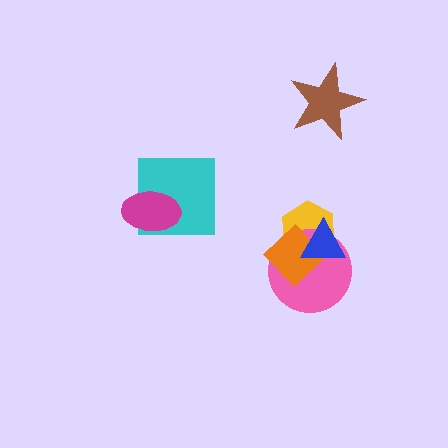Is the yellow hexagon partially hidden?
Yes, it is partially covered by another shape.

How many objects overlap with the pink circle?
3 objects overlap with the pink circle.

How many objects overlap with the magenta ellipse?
1 object overlaps with the magenta ellipse.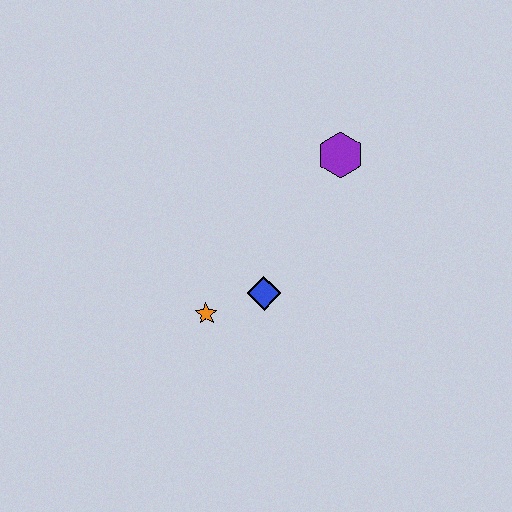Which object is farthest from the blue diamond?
The purple hexagon is farthest from the blue diamond.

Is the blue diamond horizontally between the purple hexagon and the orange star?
Yes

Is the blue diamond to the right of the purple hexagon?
No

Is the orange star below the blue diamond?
Yes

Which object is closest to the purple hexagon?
The blue diamond is closest to the purple hexagon.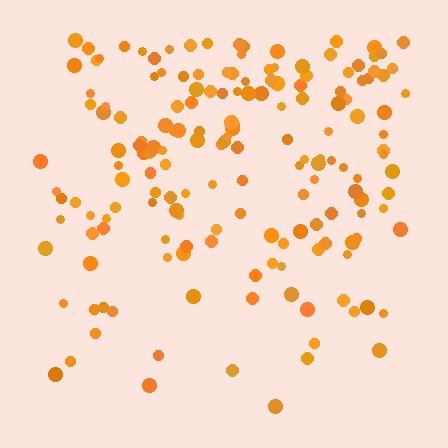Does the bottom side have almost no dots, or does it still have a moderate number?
Still a moderate number, just noticeably fewer than the top.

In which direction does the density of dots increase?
From bottom to top, with the top side densest.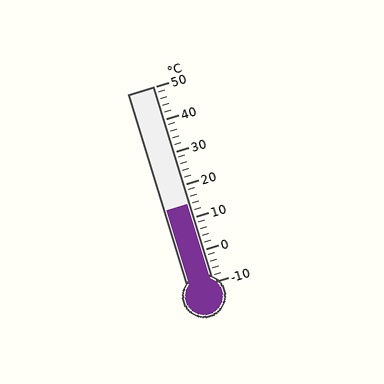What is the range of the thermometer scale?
The thermometer scale ranges from -10°C to 50°C.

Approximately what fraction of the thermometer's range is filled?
The thermometer is filled to approximately 40% of its range.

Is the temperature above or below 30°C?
The temperature is below 30°C.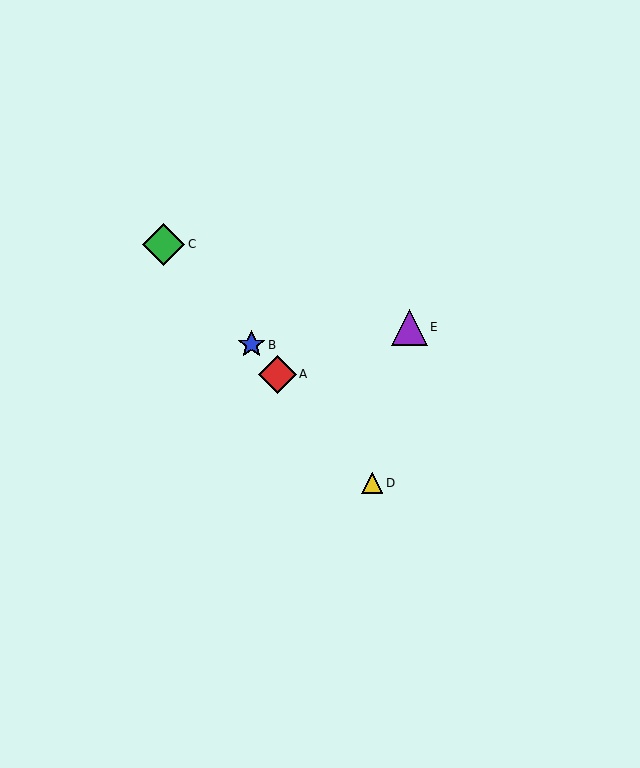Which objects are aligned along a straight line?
Objects A, B, C, D are aligned along a straight line.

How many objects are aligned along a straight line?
4 objects (A, B, C, D) are aligned along a straight line.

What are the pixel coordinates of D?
Object D is at (372, 483).